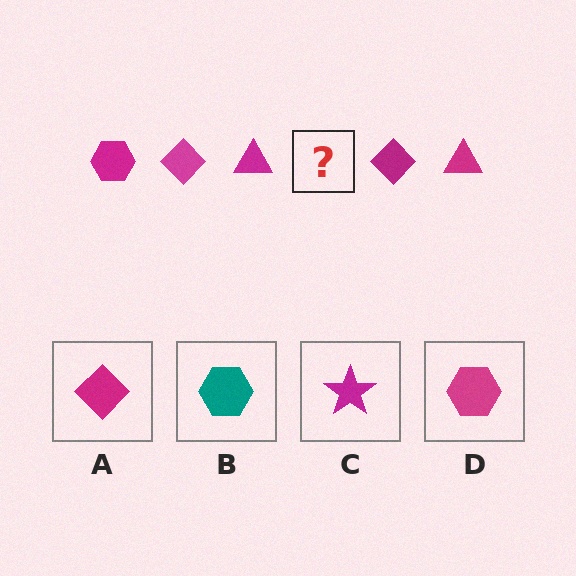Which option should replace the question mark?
Option D.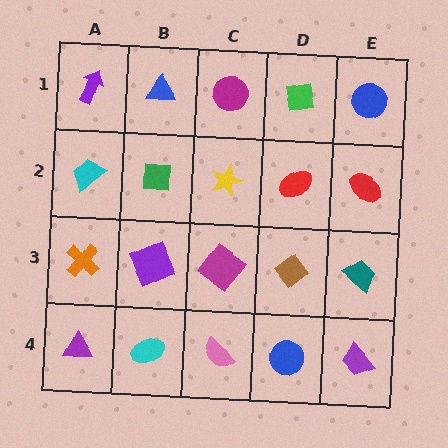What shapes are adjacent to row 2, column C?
A magenta circle (row 1, column C), a magenta diamond (row 3, column C), a green square (row 2, column B), a red ellipse (row 2, column D).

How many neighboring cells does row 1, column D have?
3.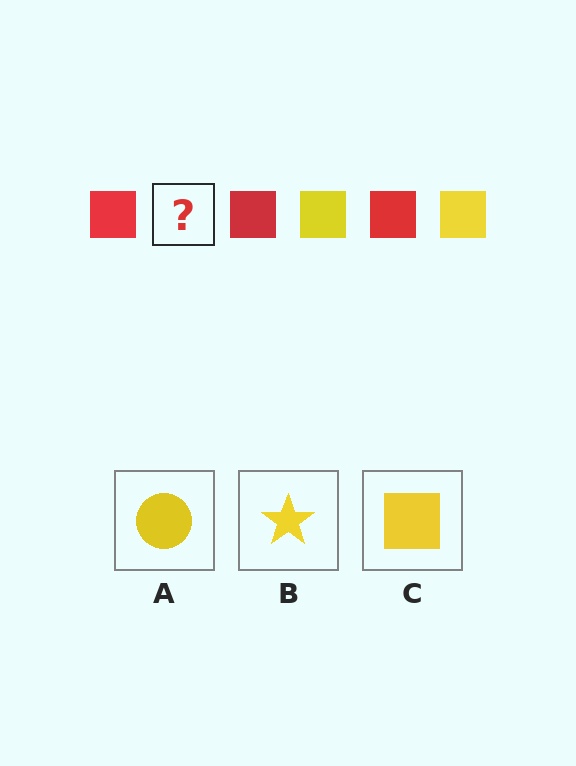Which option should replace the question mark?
Option C.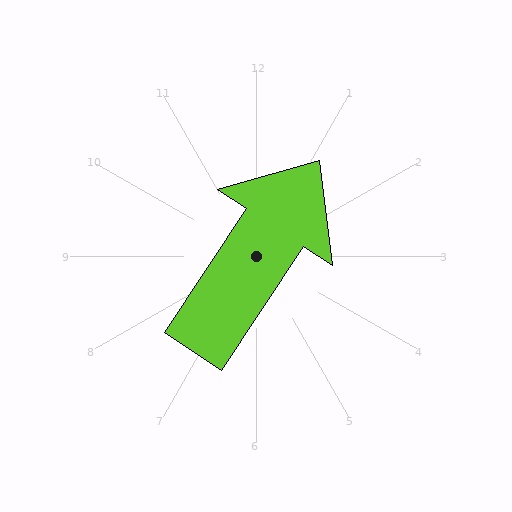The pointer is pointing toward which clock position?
Roughly 1 o'clock.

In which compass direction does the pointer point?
Northeast.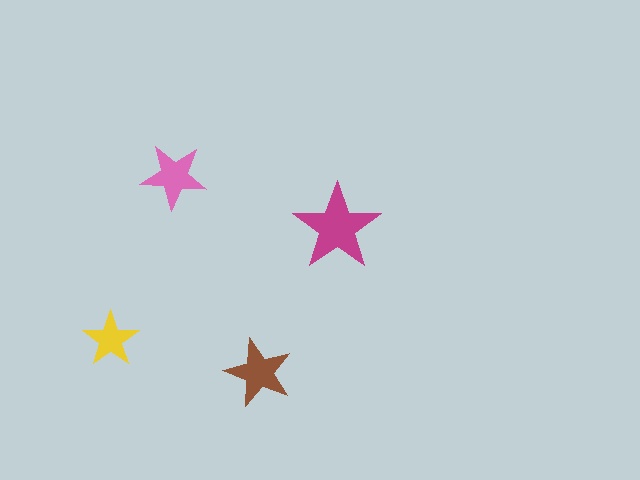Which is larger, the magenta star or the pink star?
The magenta one.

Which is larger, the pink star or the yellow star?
The pink one.